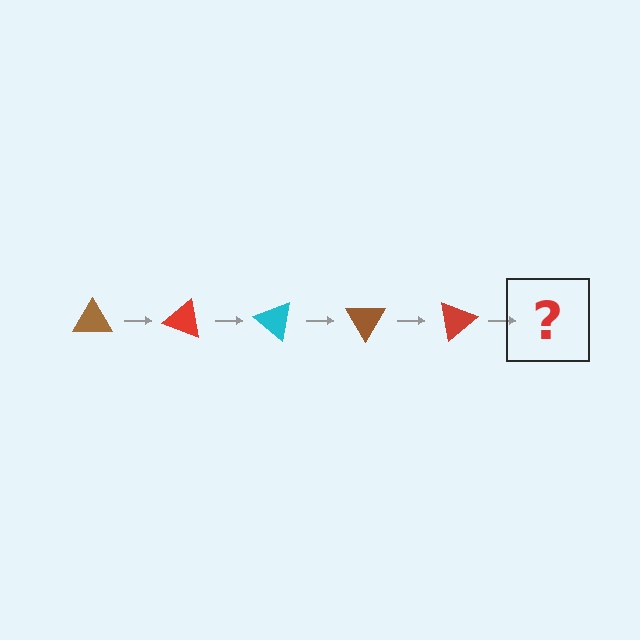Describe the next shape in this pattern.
It should be a cyan triangle, rotated 100 degrees from the start.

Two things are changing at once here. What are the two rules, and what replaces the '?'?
The two rules are that it rotates 20 degrees each step and the color cycles through brown, red, and cyan. The '?' should be a cyan triangle, rotated 100 degrees from the start.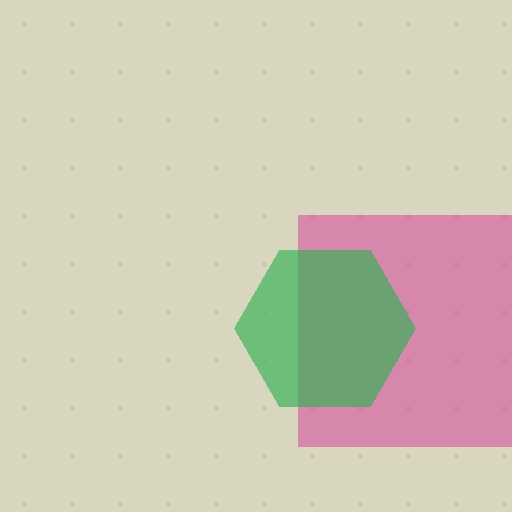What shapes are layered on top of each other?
The layered shapes are: a magenta square, a green hexagon.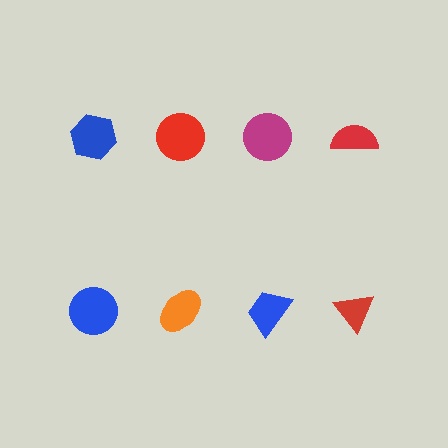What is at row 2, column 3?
A blue trapezoid.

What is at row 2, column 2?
An orange ellipse.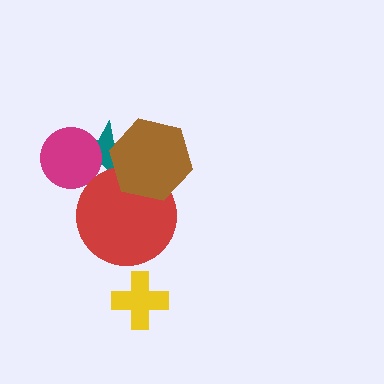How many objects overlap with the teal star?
3 objects overlap with the teal star.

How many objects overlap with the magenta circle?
1 object overlaps with the magenta circle.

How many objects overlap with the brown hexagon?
2 objects overlap with the brown hexagon.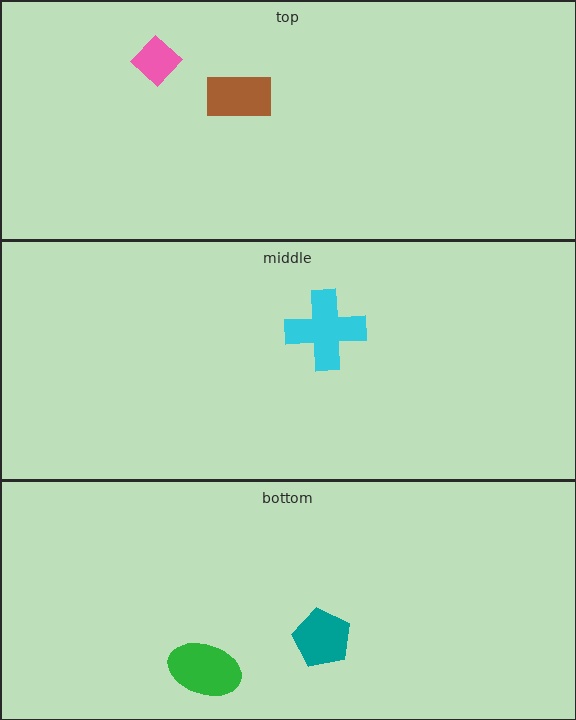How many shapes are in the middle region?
1.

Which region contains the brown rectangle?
The top region.